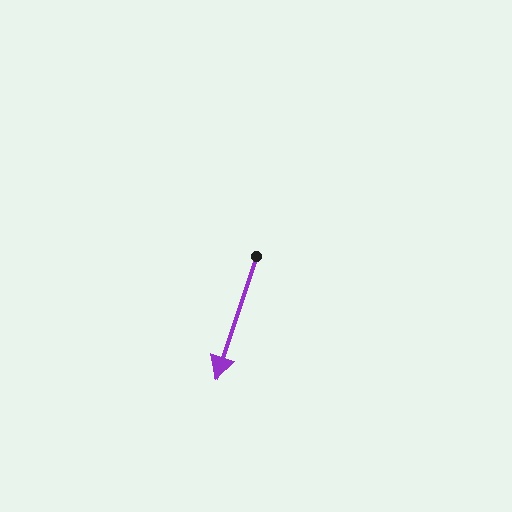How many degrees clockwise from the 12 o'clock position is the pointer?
Approximately 198 degrees.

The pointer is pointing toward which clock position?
Roughly 7 o'clock.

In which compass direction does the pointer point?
South.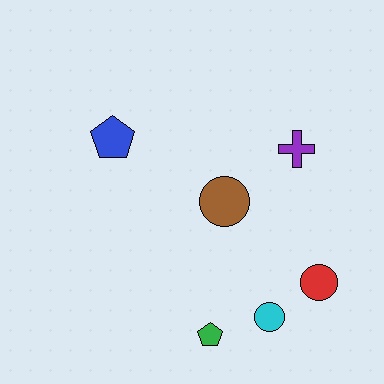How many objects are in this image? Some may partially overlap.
There are 6 objects.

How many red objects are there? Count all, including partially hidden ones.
There is 1 red object.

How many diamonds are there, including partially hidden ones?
There are no diamonds.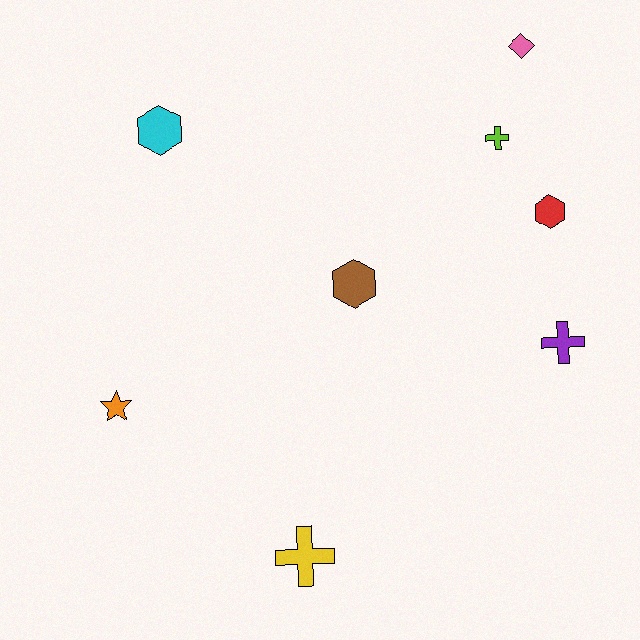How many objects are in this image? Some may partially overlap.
There are 8 objects.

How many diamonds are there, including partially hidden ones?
There is 1 diamond.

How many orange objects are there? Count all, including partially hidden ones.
There is 1 orange object.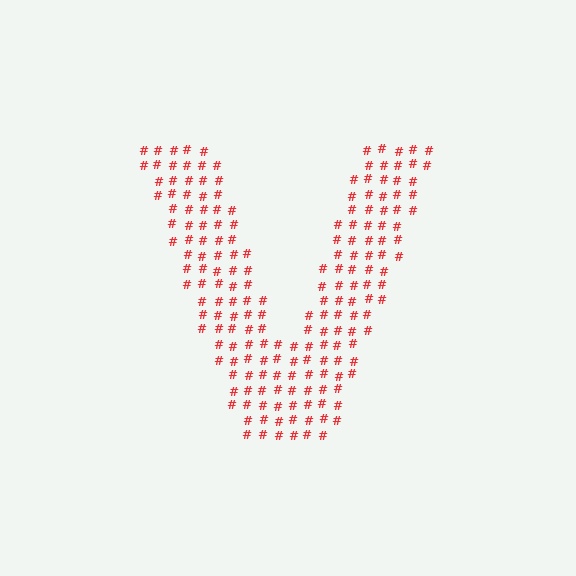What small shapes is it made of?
It is made of small hash symbols.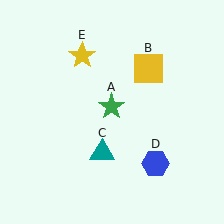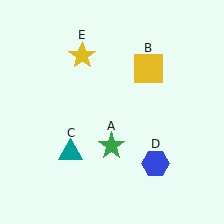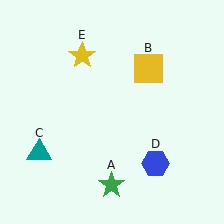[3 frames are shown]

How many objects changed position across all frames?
2 objects changed position: green star (object A), teal triangle (object C).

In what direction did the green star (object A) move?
The green star (object A) moved down.